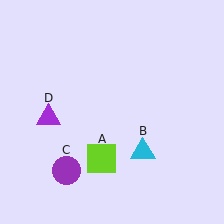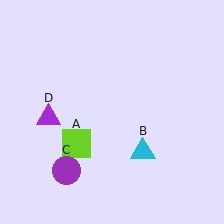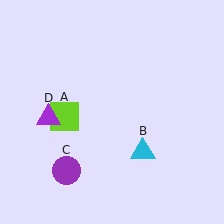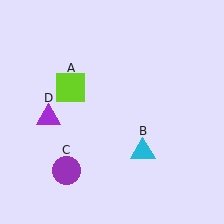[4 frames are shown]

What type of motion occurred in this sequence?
The lime square (object A) rotated clockwise around the center of the scene.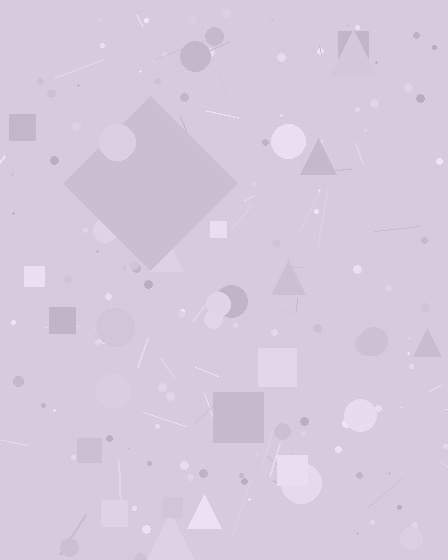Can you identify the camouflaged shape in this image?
The camouflaged shape is a diamond.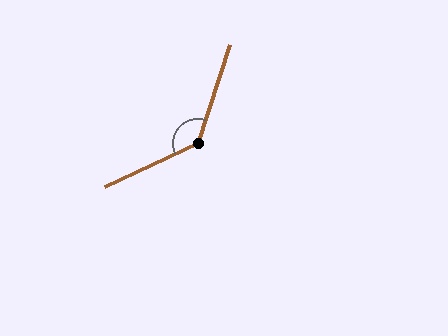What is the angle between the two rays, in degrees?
Approximately 133 degrees.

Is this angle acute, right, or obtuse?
It is obtuse.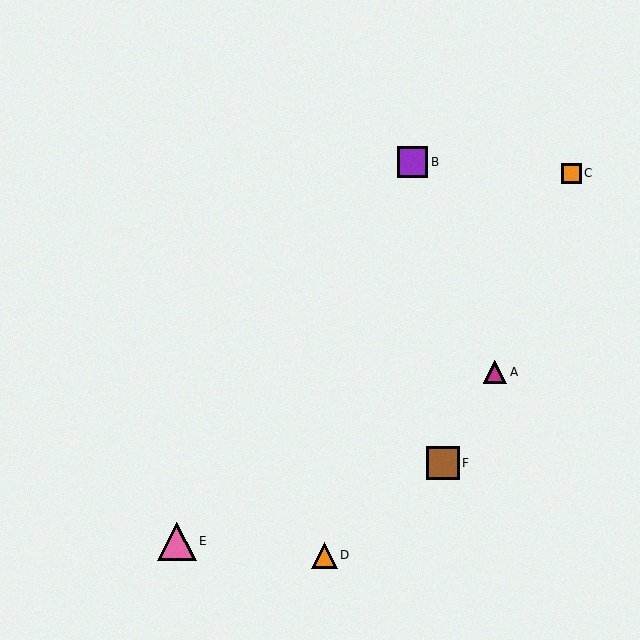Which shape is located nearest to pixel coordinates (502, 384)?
The magenta triangle (labeled A) at (495, 372) is nearest to that location.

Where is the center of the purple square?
The center of the purple square is at (412, 162).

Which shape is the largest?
The pink triangle (labeled E) is the largest.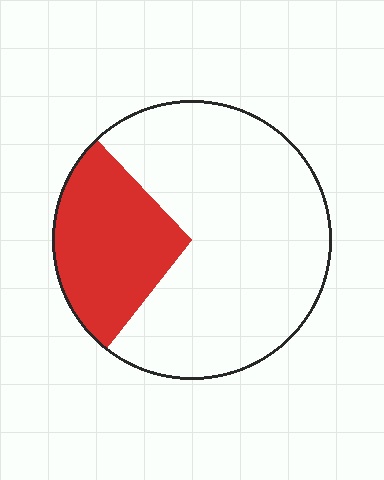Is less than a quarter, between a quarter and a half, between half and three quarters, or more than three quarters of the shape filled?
Between a quarter and a half.